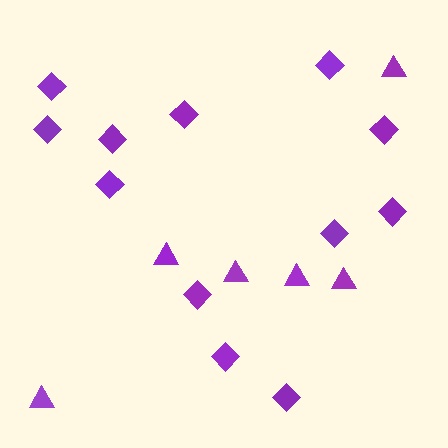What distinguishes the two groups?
There are 2 groups: one group of diamonds (12) and one group of triangles (6).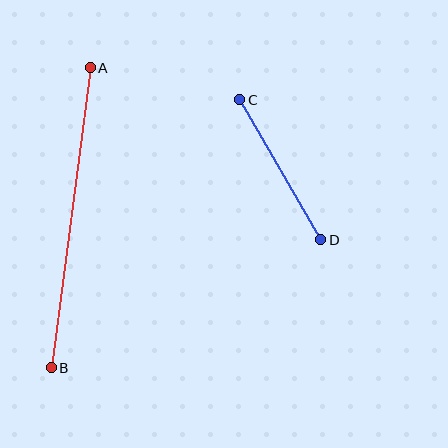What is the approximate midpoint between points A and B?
The midpoint is at approximately (71, 218) pixels.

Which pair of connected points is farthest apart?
Points A and B are farthest apart.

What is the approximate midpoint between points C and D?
The midpoint is at approximately (280, 170) pixels.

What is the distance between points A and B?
The distance is approximately 302 pixels.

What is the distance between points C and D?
The distance is approximately 162 pixels.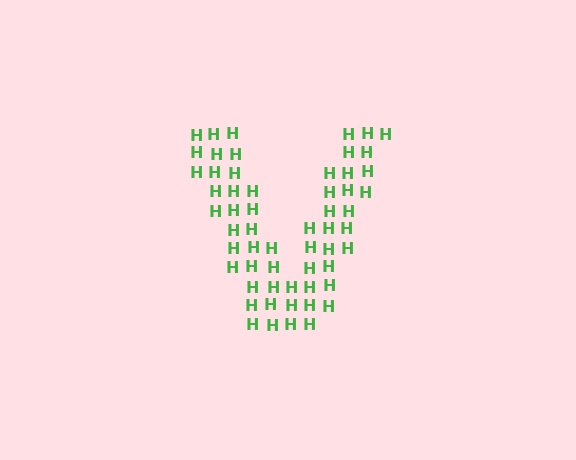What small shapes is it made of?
It is made of small letter H's.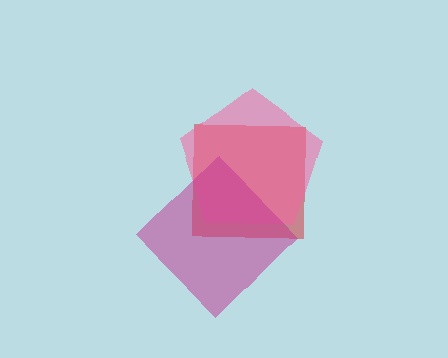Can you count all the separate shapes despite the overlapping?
Yes, there are 3 separate shapes.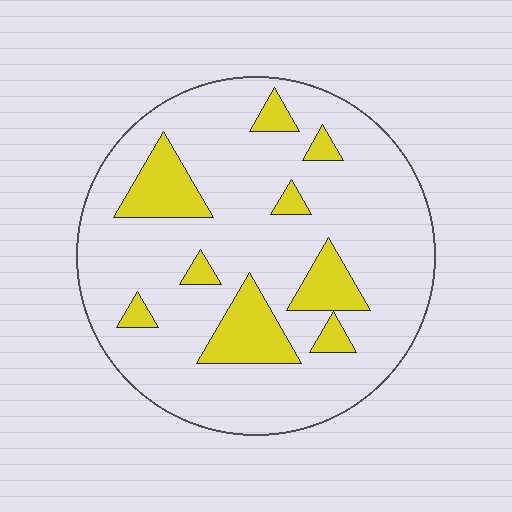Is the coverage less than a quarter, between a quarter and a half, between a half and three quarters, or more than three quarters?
Less than a quarter.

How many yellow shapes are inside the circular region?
9.